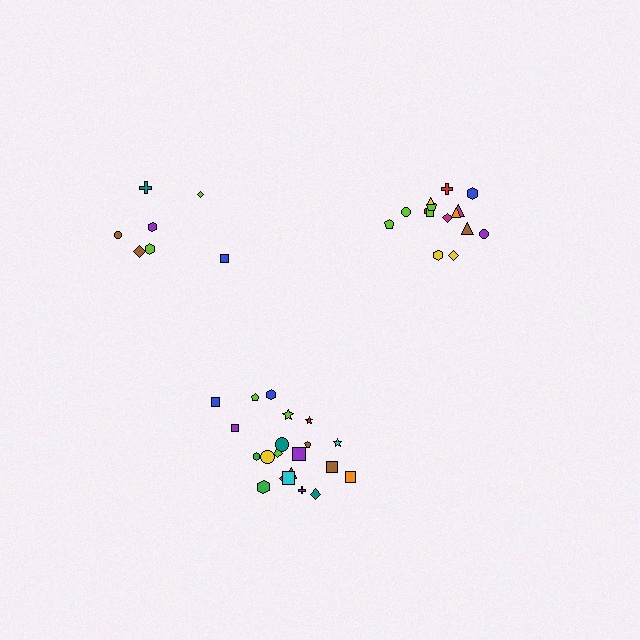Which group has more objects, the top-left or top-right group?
The top-right group.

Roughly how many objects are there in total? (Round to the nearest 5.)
Roughly 45 objects in total.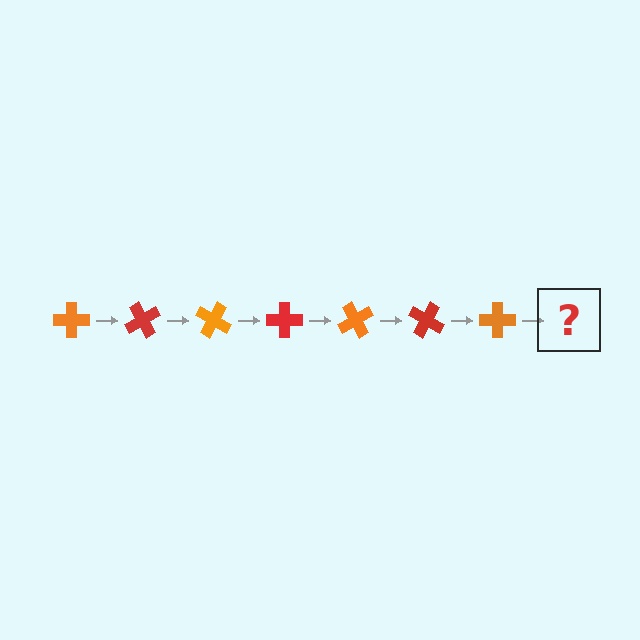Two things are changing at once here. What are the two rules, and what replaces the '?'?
The two rules are that it rotates 60 degrees each step and the color cycles through orange and red. The '?' should be a red cross, rotated 420 degrees from the start.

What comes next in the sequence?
The next element should be a red cross, rotated 420 degrees from the start.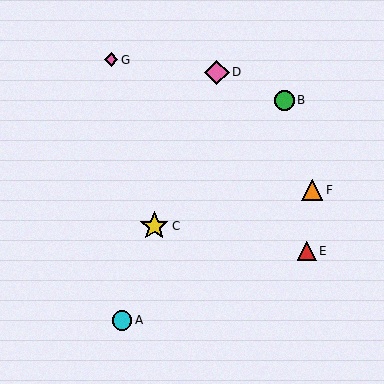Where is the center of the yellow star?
The center of the yellow star is at (154, 226).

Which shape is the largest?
The yellow star (labeled C) is the largest.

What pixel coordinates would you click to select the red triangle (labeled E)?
Click at (307, 251) to select the red triangle E.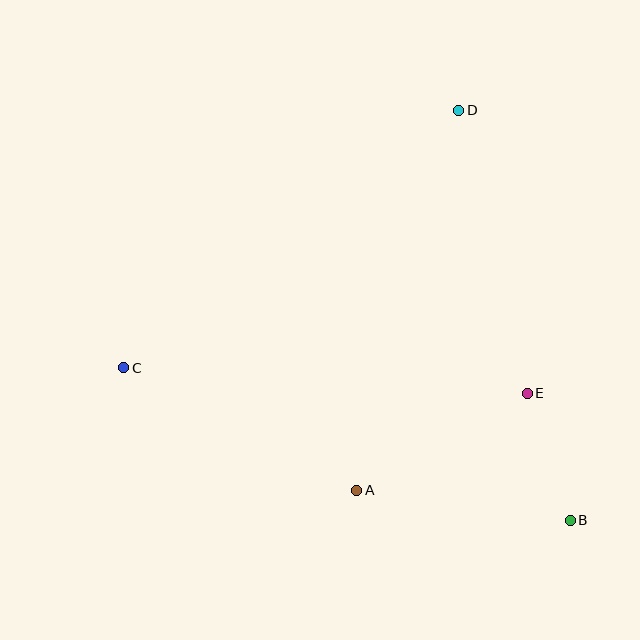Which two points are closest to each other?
Points B and E are closest to each other.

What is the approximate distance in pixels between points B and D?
The distance between B and D is approximately 425 pixels.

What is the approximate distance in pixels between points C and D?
The distance between C and D is approximately 423 pixels.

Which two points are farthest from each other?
Points B and C are farthest from each other.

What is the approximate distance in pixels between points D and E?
The distance between D and E is approximately 291 pixels.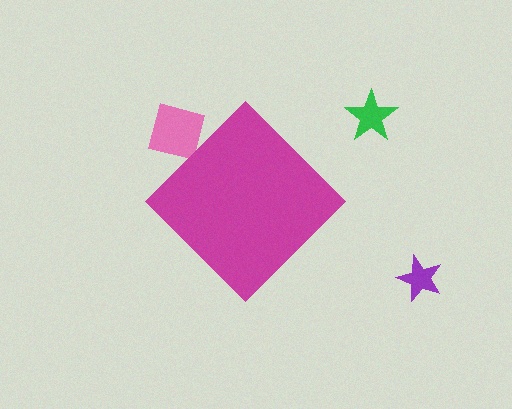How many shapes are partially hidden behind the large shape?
1 shape is partially hidden.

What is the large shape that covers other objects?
A magenta diamond.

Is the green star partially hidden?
No, the green star is fully visible.